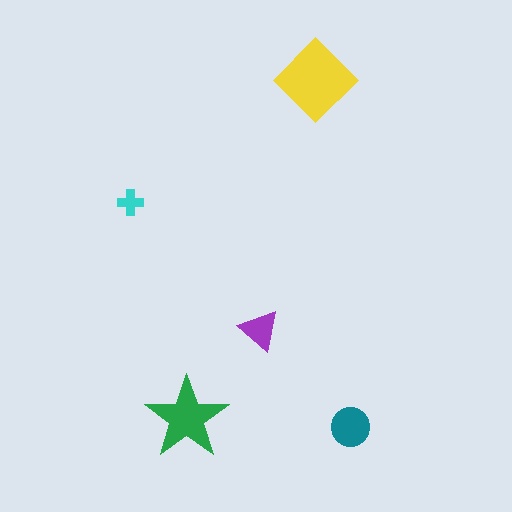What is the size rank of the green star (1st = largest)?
2nd.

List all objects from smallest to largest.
The cyan cross, the purple triangle, the teal circle, the green star, the yellow diamond.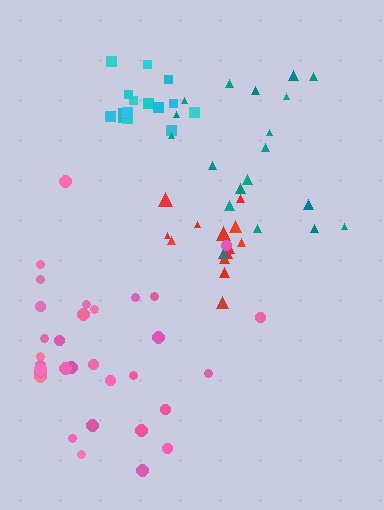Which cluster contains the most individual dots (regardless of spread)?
Pink (32).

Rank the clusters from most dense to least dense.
cyan, red, pink, teal.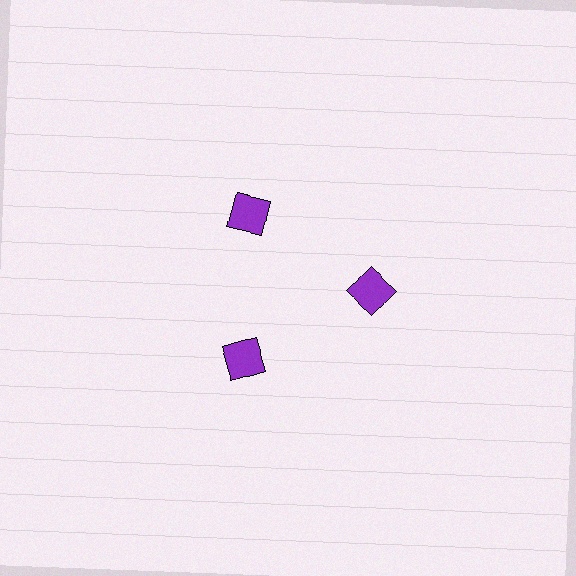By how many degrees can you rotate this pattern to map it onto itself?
The pattern maps onto itself every 120 degrees of rotation.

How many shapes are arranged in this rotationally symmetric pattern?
There are 3 shapes, arranged in 3 groups of 1.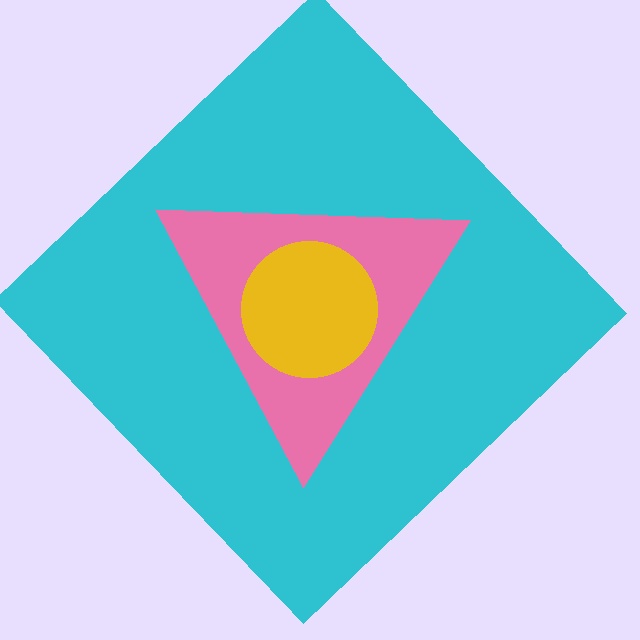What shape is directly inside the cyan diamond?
The pink triangle.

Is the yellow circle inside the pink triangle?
Yes.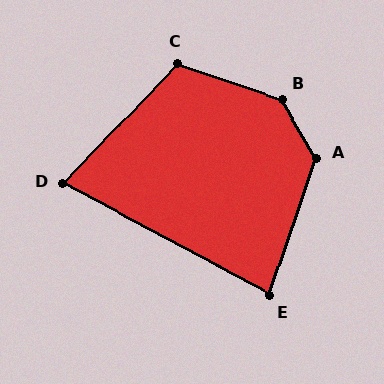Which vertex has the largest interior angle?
B, at approximately 139 degrees.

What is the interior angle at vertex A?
Approximately 131 degrees (obtuse).